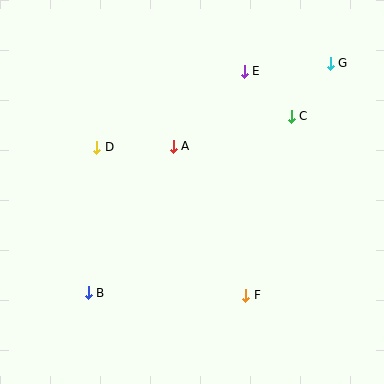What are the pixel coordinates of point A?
Point A is at (173, 146).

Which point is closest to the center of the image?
Point A at (173, 146) is closest to the center.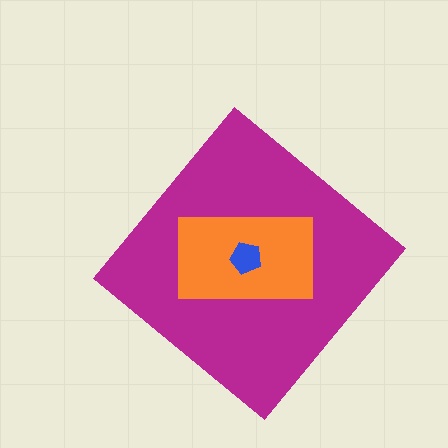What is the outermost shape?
The magenta diamond.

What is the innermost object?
The blue pentagon.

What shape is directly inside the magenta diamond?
The orange rectangle.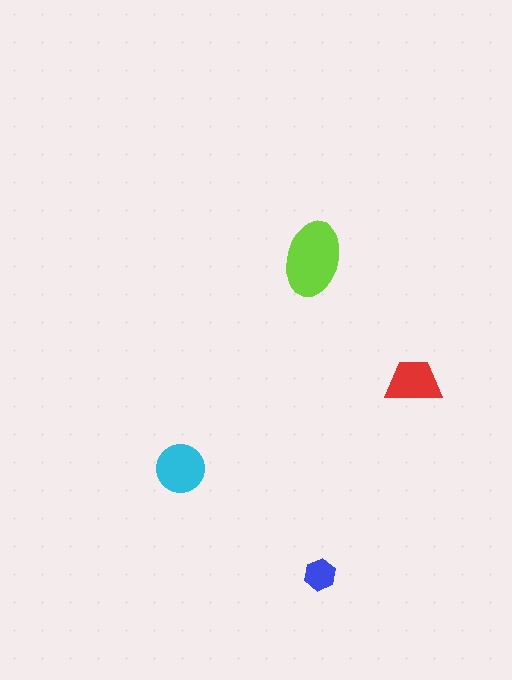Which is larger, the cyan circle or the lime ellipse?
The lime ellipse.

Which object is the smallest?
The blue hexagon.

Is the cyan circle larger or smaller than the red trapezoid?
Larger.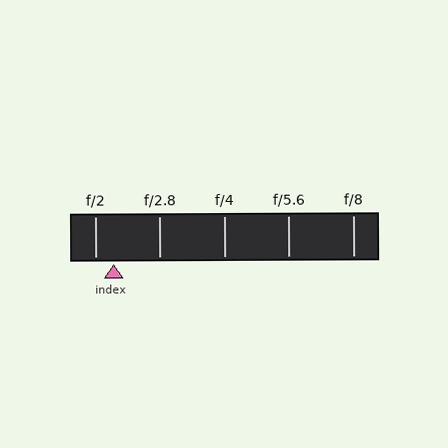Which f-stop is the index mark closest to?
The index mark is closest to f/2.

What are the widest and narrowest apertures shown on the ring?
The widest aperture shown is f/2 and the narrowest is f/8.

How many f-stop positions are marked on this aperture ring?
There are 5 f-stop positions marked.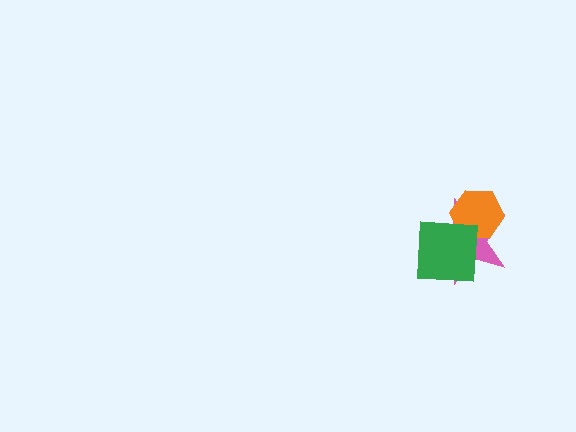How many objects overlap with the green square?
2 objects overlap with the green square.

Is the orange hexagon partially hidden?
Yes, it is partially covered by another shape.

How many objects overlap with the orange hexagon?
2 objects overlap with the orange hexagon.